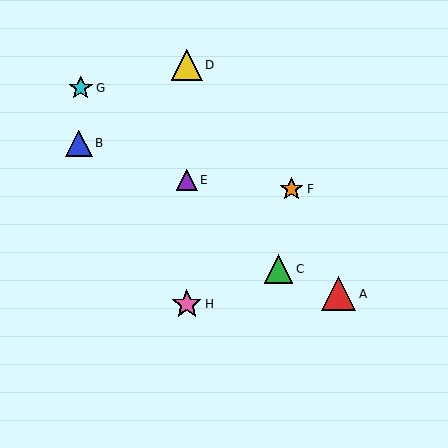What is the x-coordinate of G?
Object G is at x≈81.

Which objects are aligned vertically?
Objects D, E, H are aligned vertically.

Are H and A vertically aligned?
No, H is at x≈187 and A is at x≈339.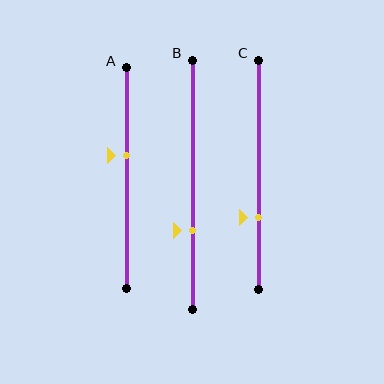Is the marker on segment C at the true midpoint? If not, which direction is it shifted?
No, the marker on segment C is shifted downward by about 19% of the segment length.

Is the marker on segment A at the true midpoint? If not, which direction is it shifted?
No, the marker on segment A is shifted upward by about 10% of the segment length.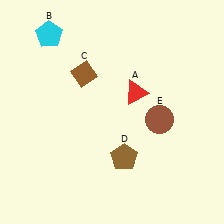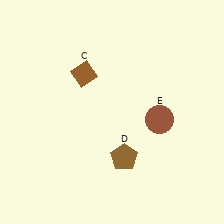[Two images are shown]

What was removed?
The cyan pentagon (B), the red triangle (A) were removed in Image 2.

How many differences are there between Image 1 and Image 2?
There are 2 differences between the two images.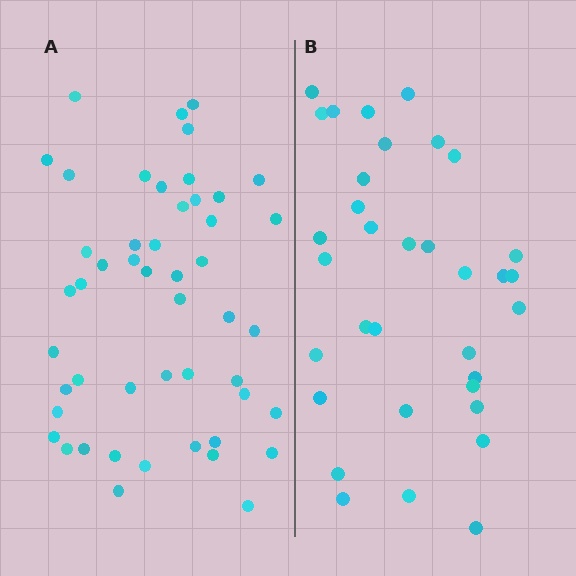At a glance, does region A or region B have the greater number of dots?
Region A (the left region) has more dots.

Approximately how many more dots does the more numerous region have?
Region A has approximately 15 more dots than region B.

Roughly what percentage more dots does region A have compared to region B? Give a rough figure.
About 45% more.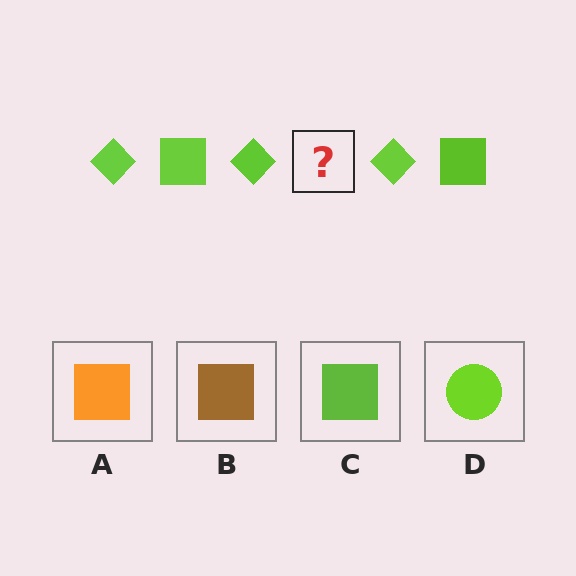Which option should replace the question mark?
Option C.